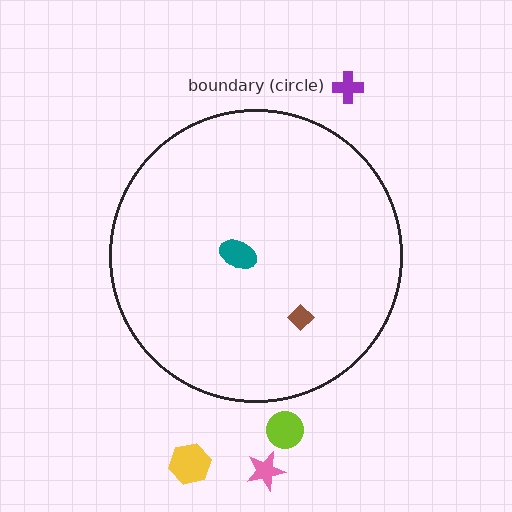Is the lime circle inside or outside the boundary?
Outside.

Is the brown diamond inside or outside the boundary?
Inside.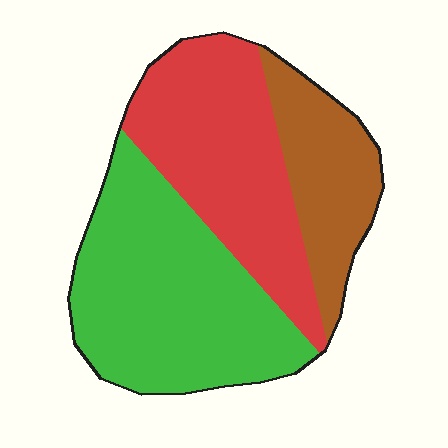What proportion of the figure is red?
Red takes up about three eighths (3/8) of the figure.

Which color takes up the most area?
Green, at roughly 45%.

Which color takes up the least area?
Brown, at roughly 20%.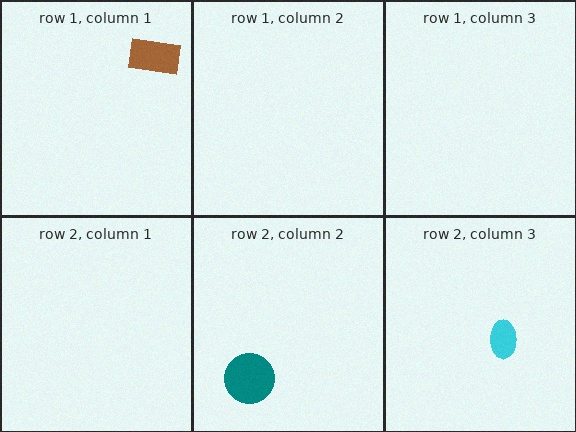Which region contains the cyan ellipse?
The row 2, column 3 region.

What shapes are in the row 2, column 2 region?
The teal circle.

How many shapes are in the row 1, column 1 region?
1.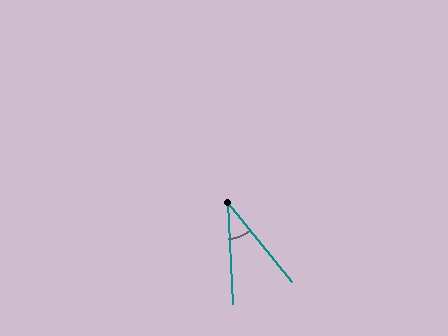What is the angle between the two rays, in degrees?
Approximately 37 degrees.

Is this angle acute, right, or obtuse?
It is acute.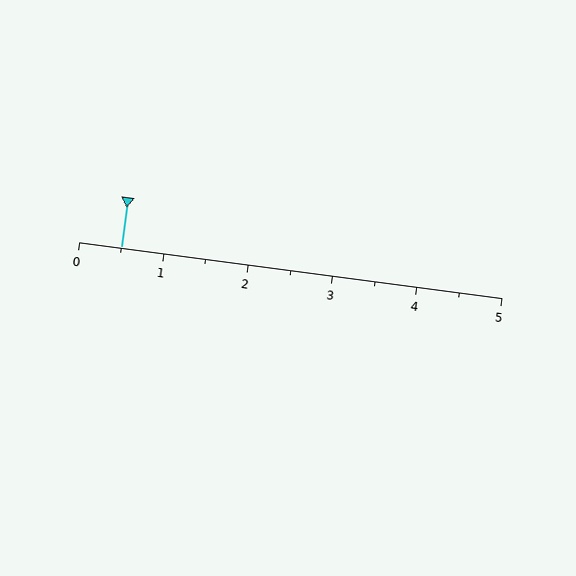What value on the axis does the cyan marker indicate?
The marker indicates approximately 0.5.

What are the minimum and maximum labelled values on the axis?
The axis runs from 0 to 5.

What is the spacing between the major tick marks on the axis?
The major ticks are spaced 1 apart.